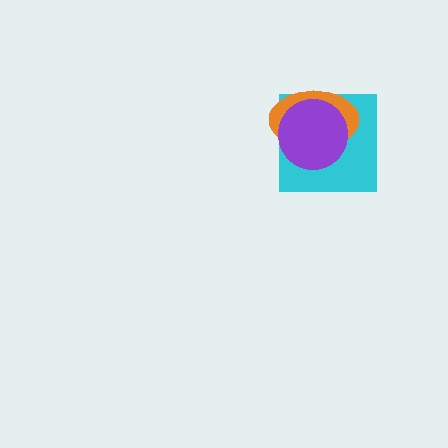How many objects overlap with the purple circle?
2 objects overlap with the purple circle.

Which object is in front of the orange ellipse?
The purple circle is in front of the orange ellipse.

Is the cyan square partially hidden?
Yes, it is partially covered by another shape.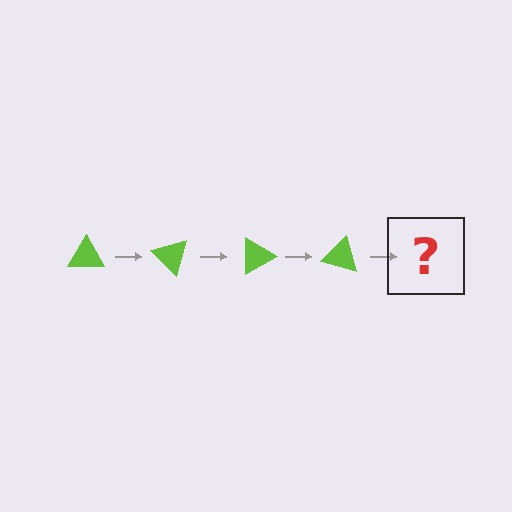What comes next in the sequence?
The next element should be a lime triangle rotated 180 degrees.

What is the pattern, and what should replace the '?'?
The pattern is that the triangle rotates 45 degrees each step. The '?' should be a lime triangle rotated 180 degrees.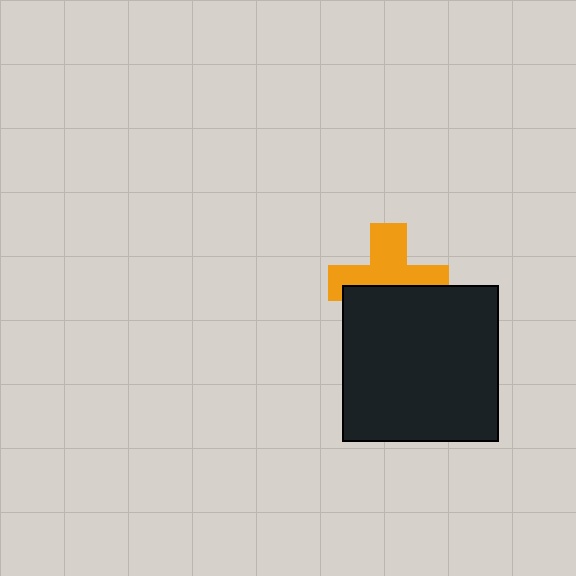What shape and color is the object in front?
The object in front is a black square.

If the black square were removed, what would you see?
You would see the complete orange cross.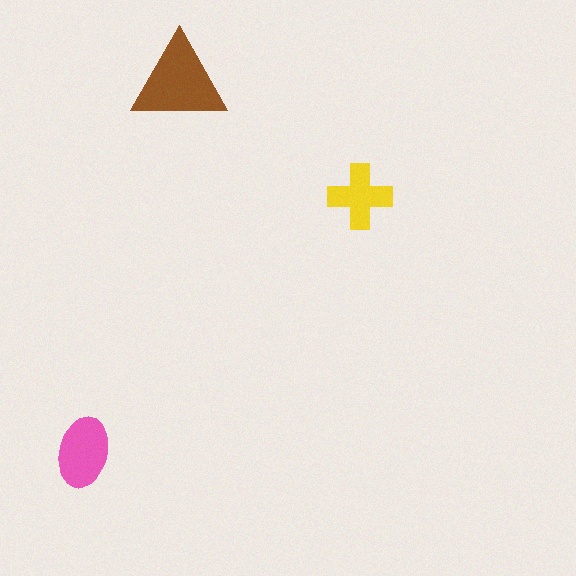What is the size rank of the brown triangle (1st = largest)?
1st.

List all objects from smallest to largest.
The yellow cross, the pink ellipse, the brown triangle.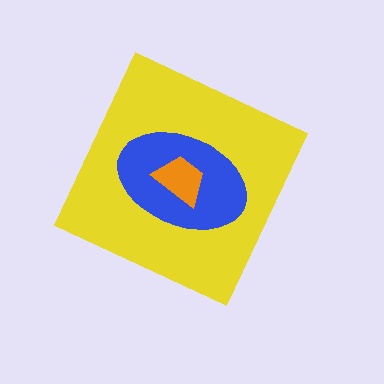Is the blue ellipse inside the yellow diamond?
Yes.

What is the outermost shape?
The yellow diamond.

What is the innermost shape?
The orange trapezoid.